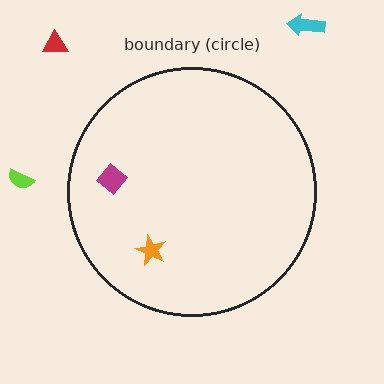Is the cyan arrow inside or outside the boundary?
Outside.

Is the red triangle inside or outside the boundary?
Outside.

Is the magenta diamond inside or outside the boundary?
Inside.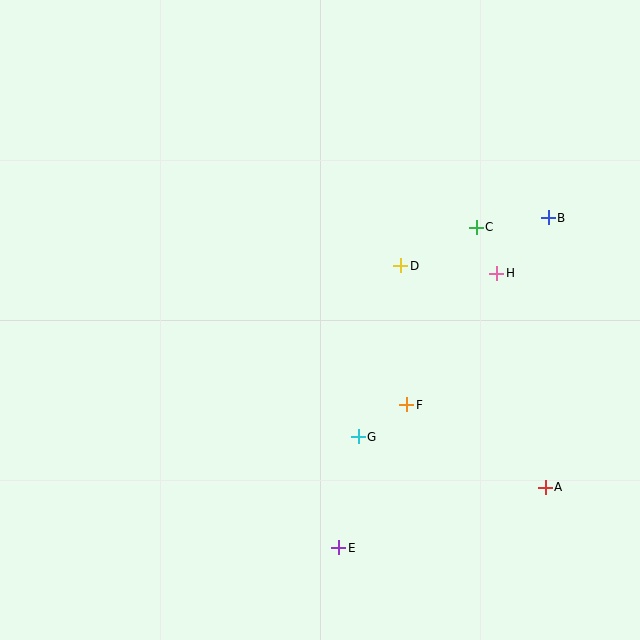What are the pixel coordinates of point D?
Point D is at (401, 266).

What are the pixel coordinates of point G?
Point G is at (358, 437).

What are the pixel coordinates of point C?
Point C is at (476, 227).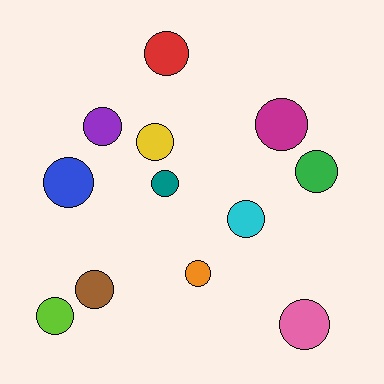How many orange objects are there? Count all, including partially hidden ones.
There is 1 orange object.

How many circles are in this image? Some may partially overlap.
There are 12 circles.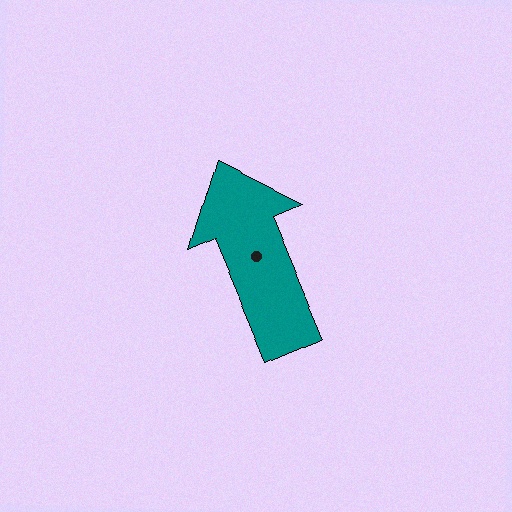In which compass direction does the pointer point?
Northwest.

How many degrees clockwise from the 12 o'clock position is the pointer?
Approximately 337 degrees.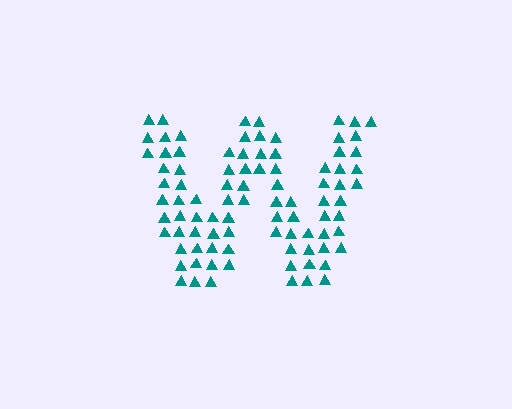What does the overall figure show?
The overall figure shows the letter W.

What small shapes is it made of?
It is made of small triangles.